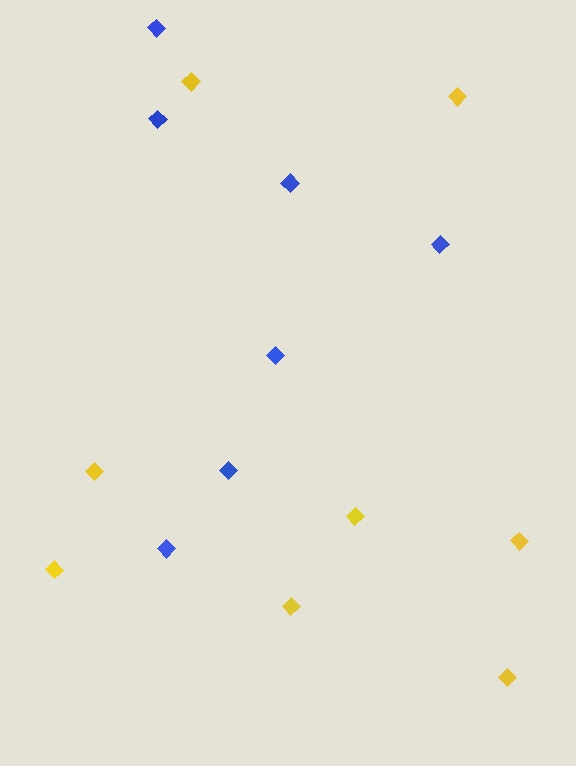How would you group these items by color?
There are 2 groups: one group of yellow diamonds (8) and one group of blue diamonds (7).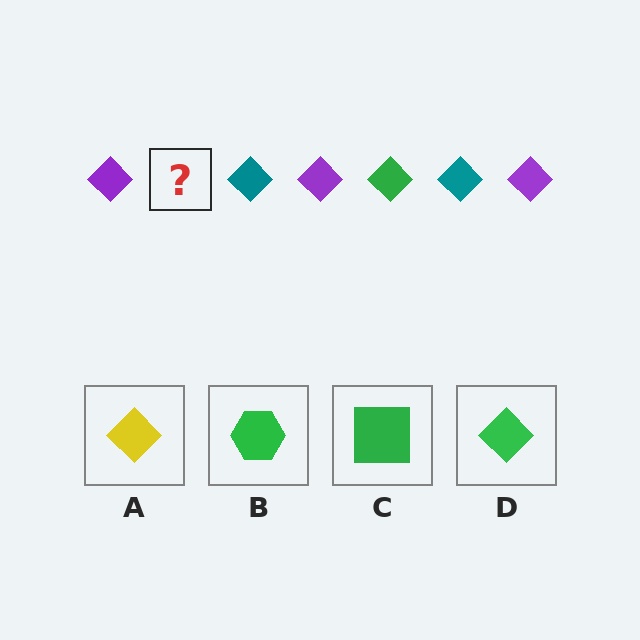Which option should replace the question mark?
Option D.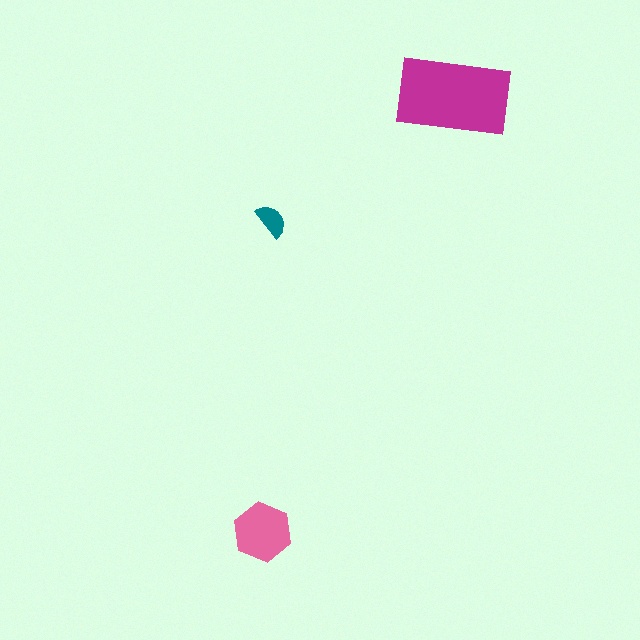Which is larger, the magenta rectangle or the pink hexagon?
The magenta rectangle.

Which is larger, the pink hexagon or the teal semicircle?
The pink hexagon.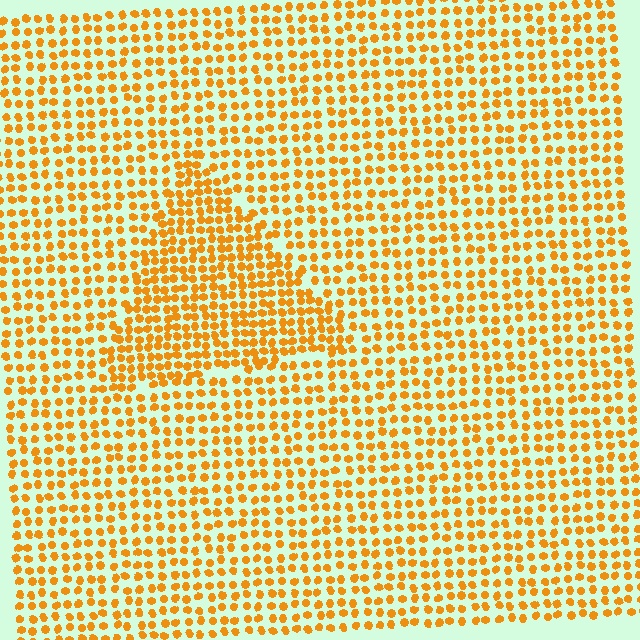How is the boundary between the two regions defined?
The boundary is defined by a change in element density (approximately 1.6x ratio). All elements are the same color, size, and shape.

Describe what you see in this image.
The image contains small orange elements arranged at two different densities. A triangle-shaped region is visible where the elements are more densely packed than the surrounding area.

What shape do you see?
I see a triangle.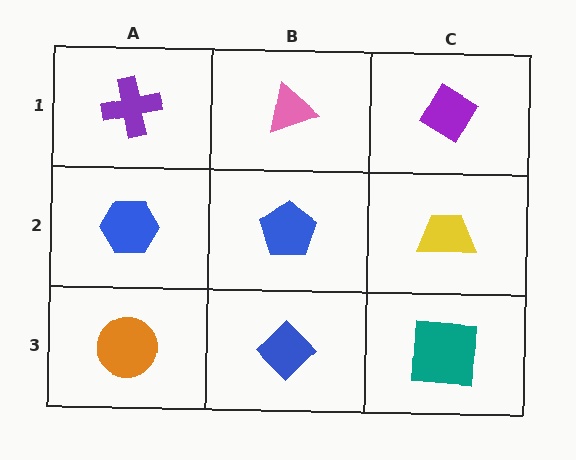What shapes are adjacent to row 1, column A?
A blue hexagon (row 2, column A), a pink triangle (row 1, column B).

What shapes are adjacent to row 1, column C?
A yellow trapezoid (row 2, column C), a pink triangle (row 1, column B).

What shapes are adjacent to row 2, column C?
A purple diamond (row 1, column C), a teal square (row 3, column C), a blue pentagon (row 2, column B).